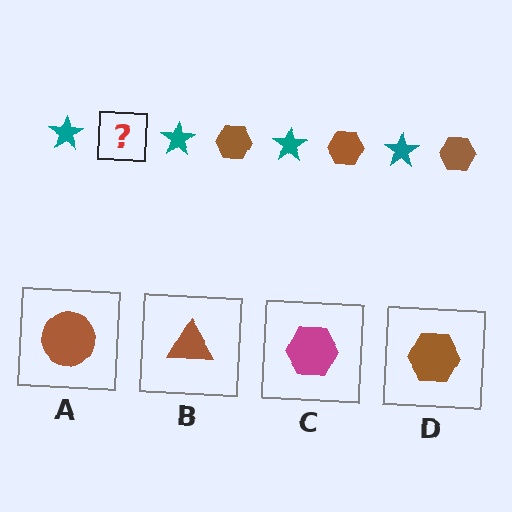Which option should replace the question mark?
Option D.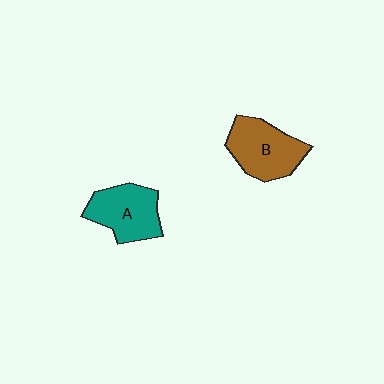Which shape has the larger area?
Shape B (brown).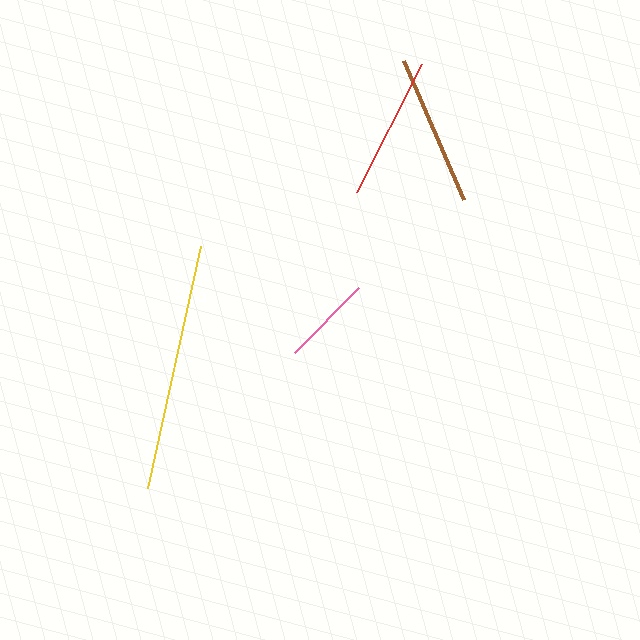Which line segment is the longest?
The yellow line is the longest at approximately 248 pixels.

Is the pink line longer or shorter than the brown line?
The brown line is longer than the pink line.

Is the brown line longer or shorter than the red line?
The brown line is longer than the red line.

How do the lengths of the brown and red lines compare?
The brown and red lines are approximately the same length.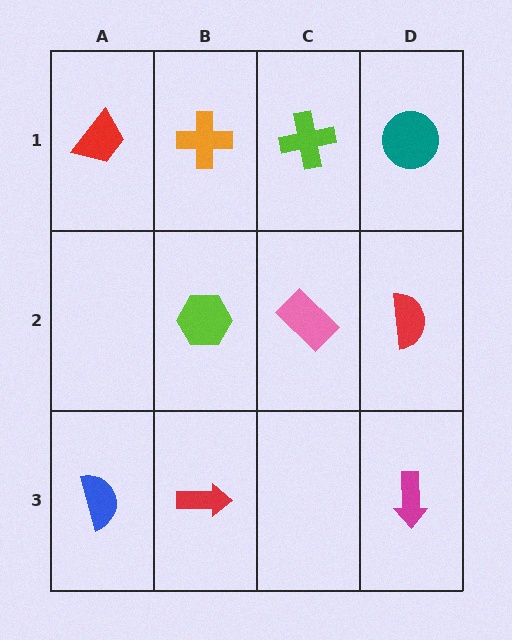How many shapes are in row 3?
3 shapes.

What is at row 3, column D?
A magenta arrow.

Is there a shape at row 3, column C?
No, that cell is empty.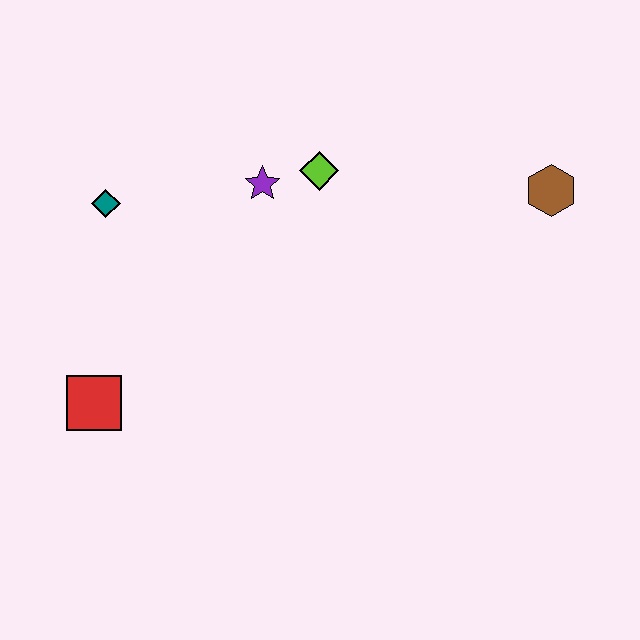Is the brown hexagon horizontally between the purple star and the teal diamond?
No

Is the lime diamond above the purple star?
Yes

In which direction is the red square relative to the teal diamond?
The red square is below the teal diamond.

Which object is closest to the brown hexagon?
The lime diamond is closest to the brown hexagon.